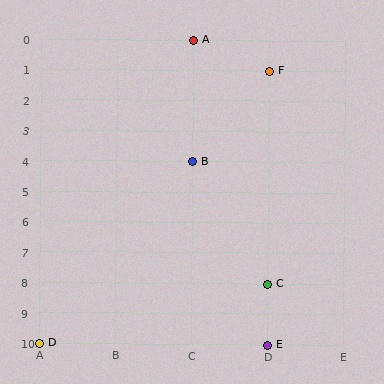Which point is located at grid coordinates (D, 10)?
Point E is at (D, 10).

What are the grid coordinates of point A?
Point A is at grid coordinates (C, 0).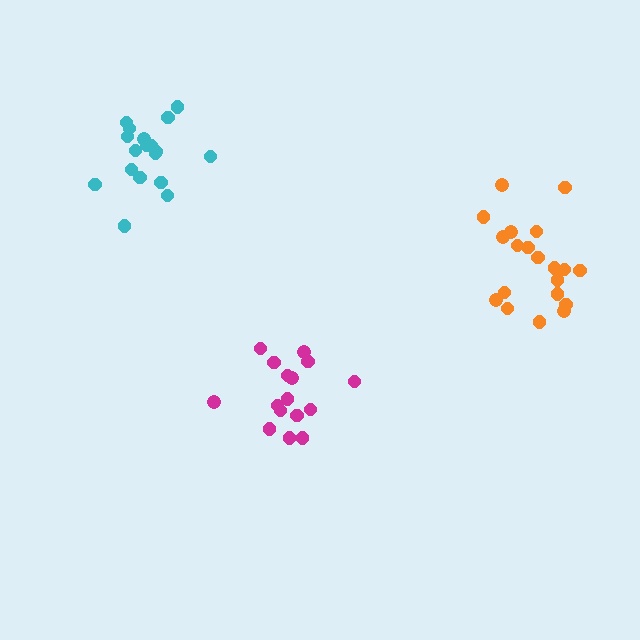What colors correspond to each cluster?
The clusters are colored: orange, magenta, cyan.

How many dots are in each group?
Group 1: 20 dots, Group 2: 16 dots, Group 3: 18 dots (54 total).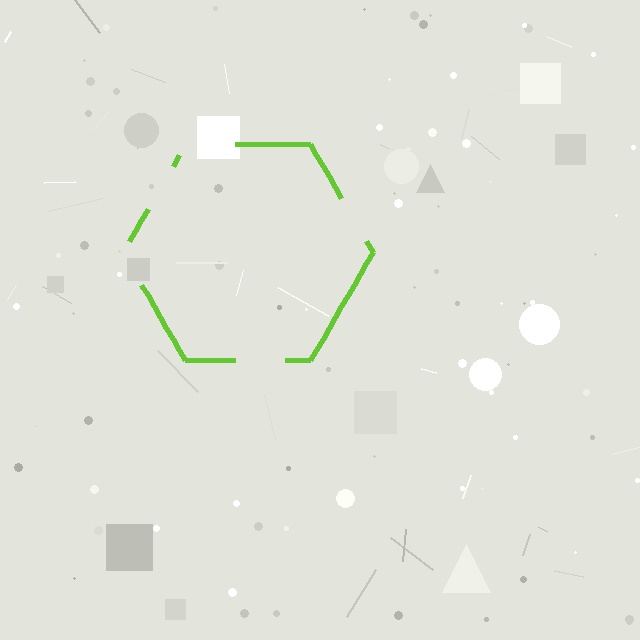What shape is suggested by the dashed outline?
The dashed outline suggests a hexagon.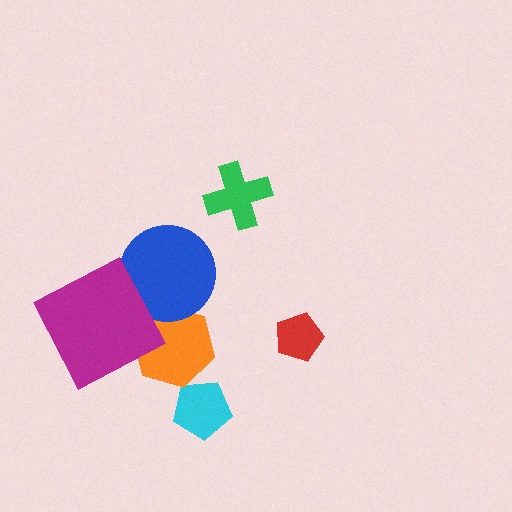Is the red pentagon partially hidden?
No, no other shape covers it.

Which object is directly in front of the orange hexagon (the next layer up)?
The blue circle is directly in front of the orange hexagon.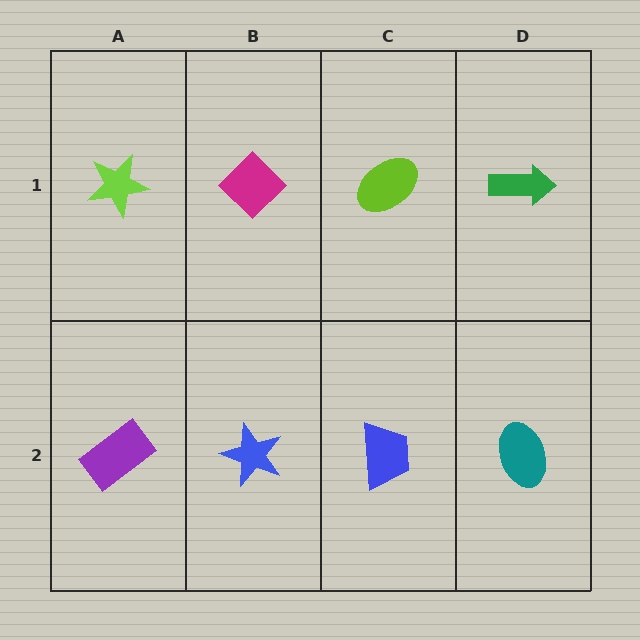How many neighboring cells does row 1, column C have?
3.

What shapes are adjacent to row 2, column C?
A lime ellipse (row 1, column C), a blue star (row 2, column B), a teal ellipse (row 2, column D).